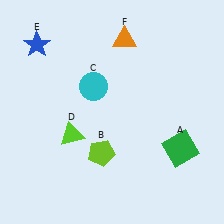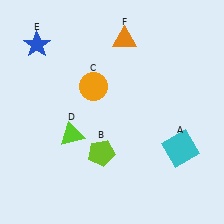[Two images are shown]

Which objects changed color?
A changed from green to cyan. C changed from cyan to orange.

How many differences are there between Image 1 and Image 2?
There are 2 differences between the two images.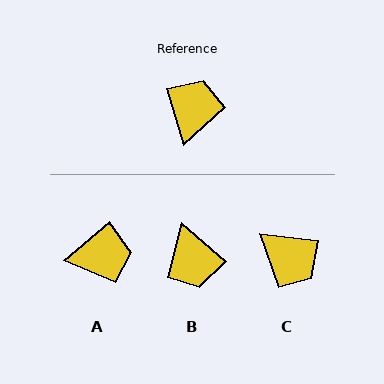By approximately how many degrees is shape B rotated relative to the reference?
Approximately 147 degrees clockwise.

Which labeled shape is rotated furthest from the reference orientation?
B, about 147 degrees away.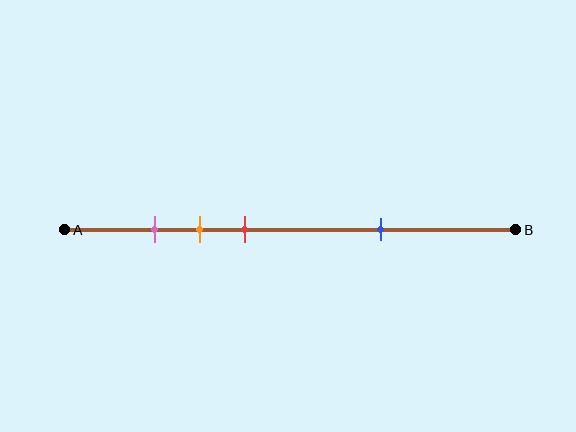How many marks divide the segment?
There are 4 marks dividing the segment.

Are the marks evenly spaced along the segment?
No, the marks are not evenly spaced.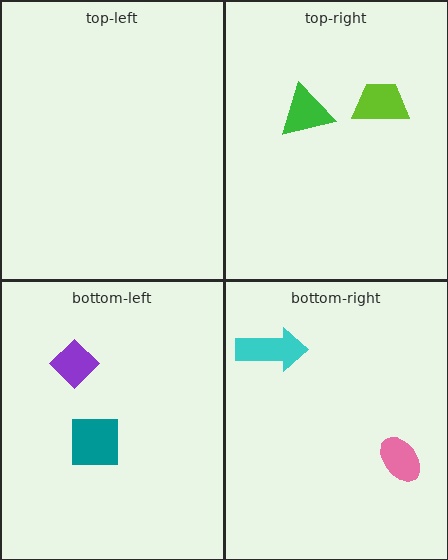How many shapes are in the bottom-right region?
2.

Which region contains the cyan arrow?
The bottom-right region.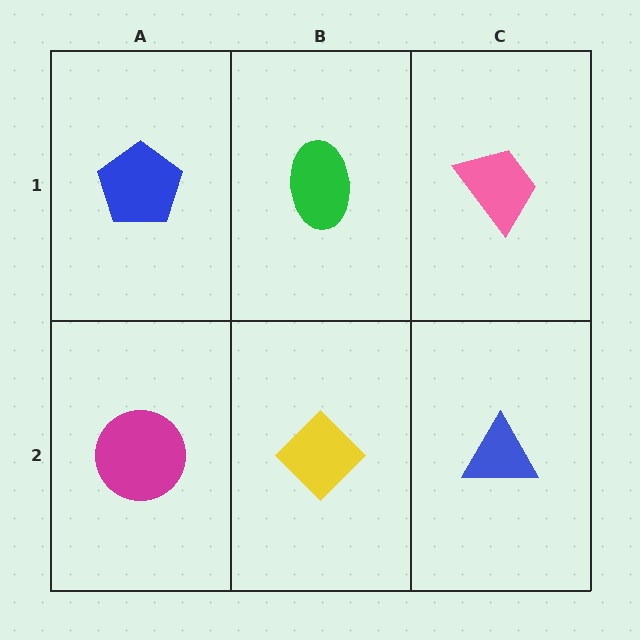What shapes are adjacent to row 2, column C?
A pink trapezoid (row 1, column C), a yellow diamond (row 2, column B).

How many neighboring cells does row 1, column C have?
2.